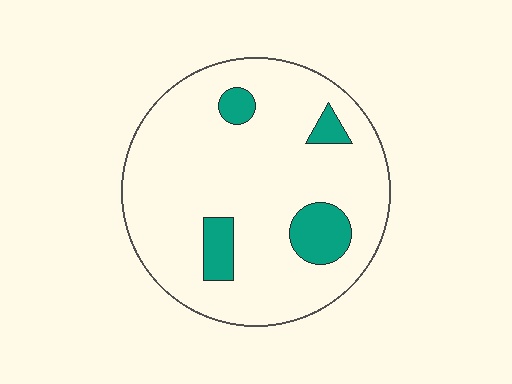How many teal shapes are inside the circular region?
4.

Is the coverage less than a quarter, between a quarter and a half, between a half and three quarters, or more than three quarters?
Less than a quarter.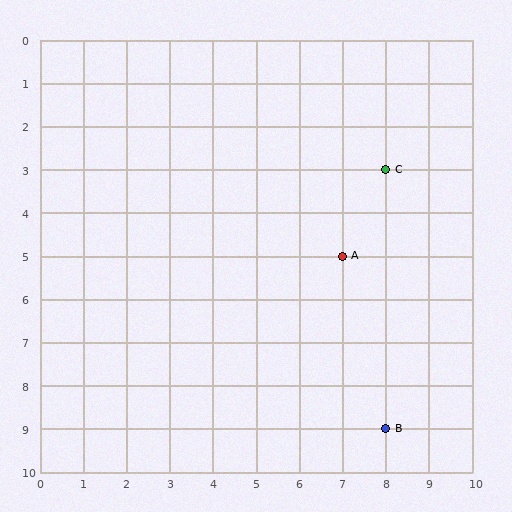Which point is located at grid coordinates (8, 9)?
Point B is at (8, 9).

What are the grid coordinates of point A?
Point A is at grid coordinates (7, 5).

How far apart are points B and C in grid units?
Points B and C are 6 rows apart.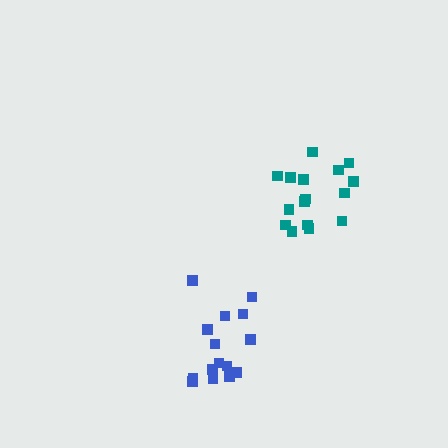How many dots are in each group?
Group 1: 16 dots, Group 2: 15 dots (31 total).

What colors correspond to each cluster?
The clusters are colored: teal, blue.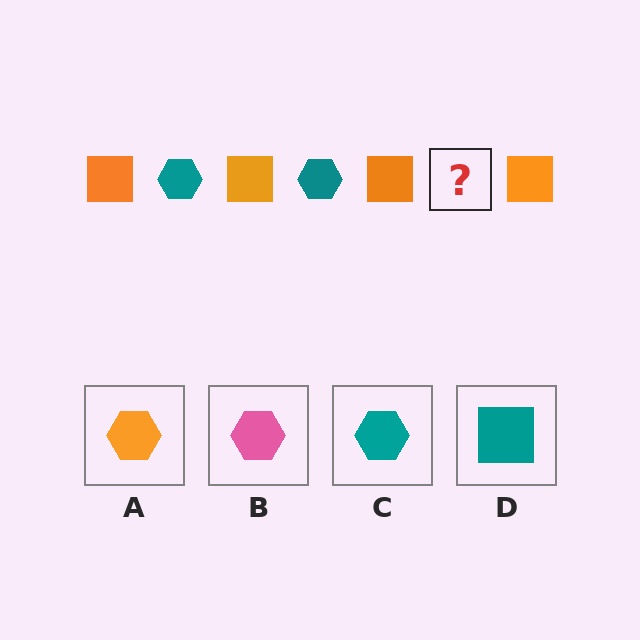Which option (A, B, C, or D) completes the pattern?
C.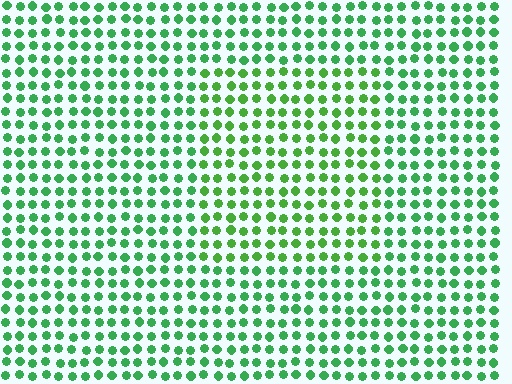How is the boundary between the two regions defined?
The boundary is defined purely by a slight shift in hue (about 22 degrees). Spacing, size, and orientation are identical on both sides.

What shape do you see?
I see a rectangle.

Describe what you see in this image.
The image is filled with small green elements in a uniform arrangement. A rectangle-shaped region is visible where the elements are tinted to a slightly different hue, forming a subtle color boundary.